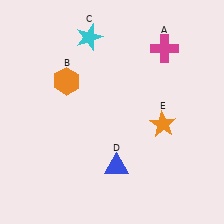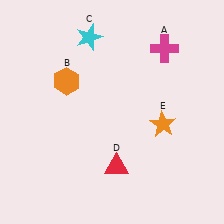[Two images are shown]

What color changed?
The triangle (D) changed from blue in Image 1 to red in Image 2.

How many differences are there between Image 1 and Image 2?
There is 1 difference between the two images.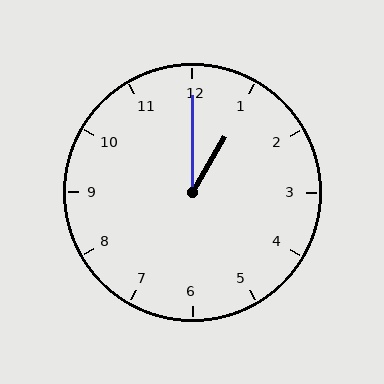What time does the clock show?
1:00.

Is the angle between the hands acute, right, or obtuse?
It is acute.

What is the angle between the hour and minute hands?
Approximately 30 degrees.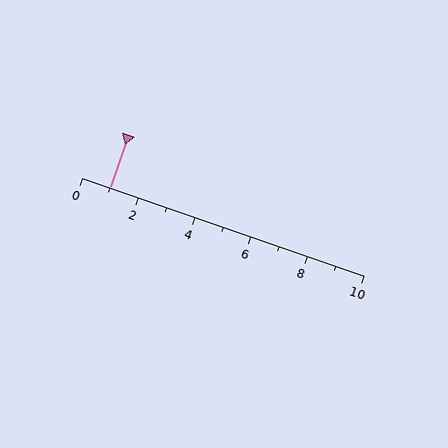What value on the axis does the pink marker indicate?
The marker indicates approximately 1.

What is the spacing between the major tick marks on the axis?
The major ticks are spaced 2 apart.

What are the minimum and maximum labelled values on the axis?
The axis runs from 0 to 10.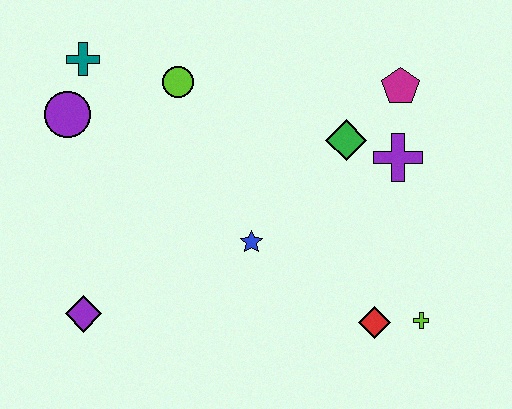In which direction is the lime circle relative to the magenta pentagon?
The lime circle is to the left of the magenta pentagon.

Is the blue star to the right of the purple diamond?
Yes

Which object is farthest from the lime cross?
The teal cross is farthest from the lime cross.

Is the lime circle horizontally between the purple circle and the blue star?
Yes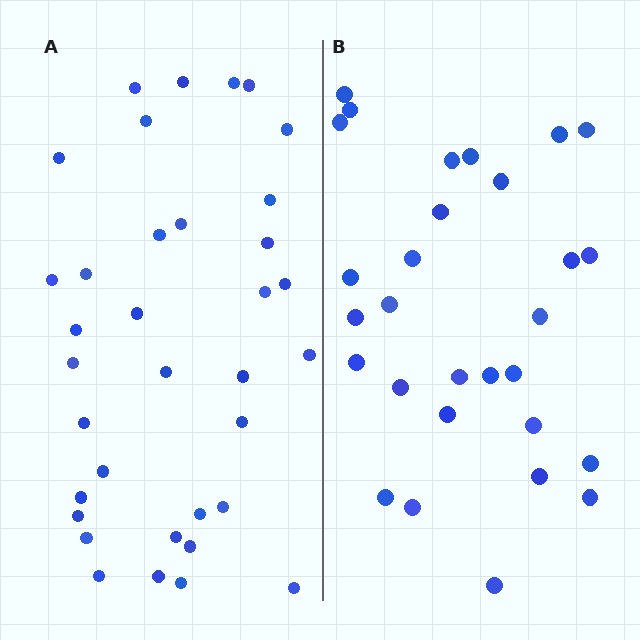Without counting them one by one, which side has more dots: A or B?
Region A (the left region) has more dots.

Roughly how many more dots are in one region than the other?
Region A has about 6 more dots than region B.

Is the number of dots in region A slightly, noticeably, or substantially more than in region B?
Region A has only slightly more — the two regions are fairly close. The ratio is roughly 1.2 to 1.